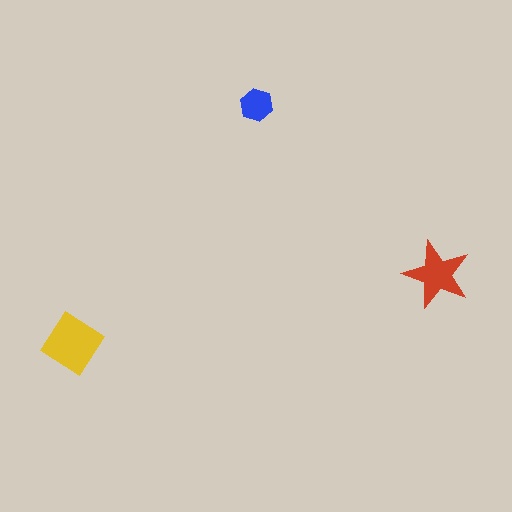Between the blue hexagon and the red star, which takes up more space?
The red star.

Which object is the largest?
The yellow diamond.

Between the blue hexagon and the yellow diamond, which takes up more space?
The yellow diamond.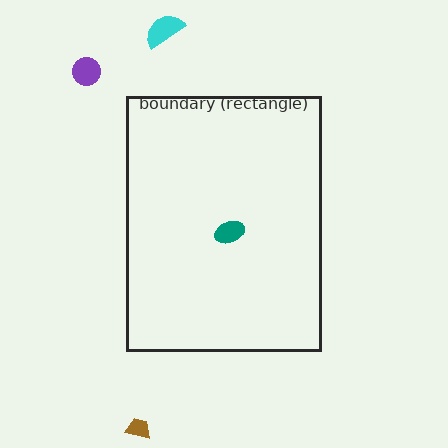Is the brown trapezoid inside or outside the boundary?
Outside.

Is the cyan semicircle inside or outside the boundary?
Outside.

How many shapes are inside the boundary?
1 inside, 3 outside.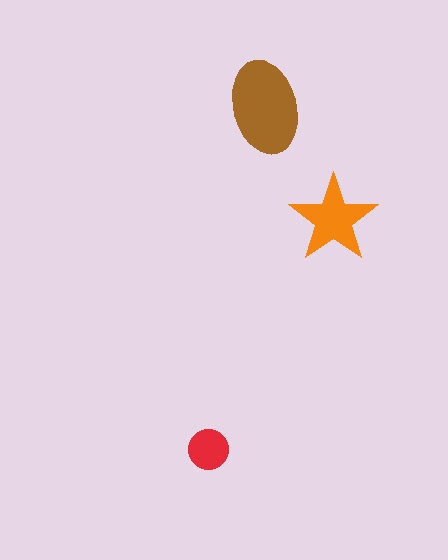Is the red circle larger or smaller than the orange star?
Smaller.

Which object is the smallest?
The red circle.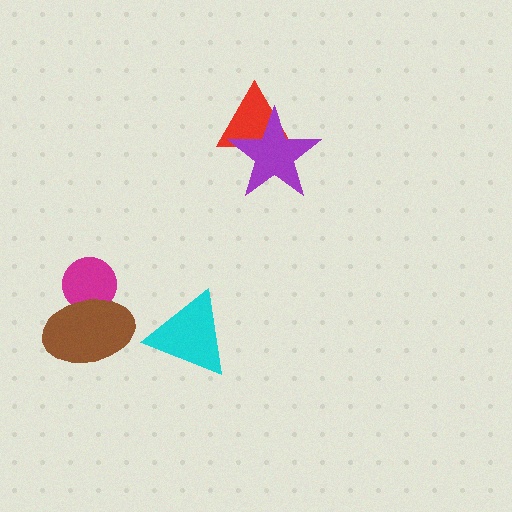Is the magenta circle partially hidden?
Yes, it is partially covered by another shape.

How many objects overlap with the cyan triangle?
0 objects overlap with the cyan triangle.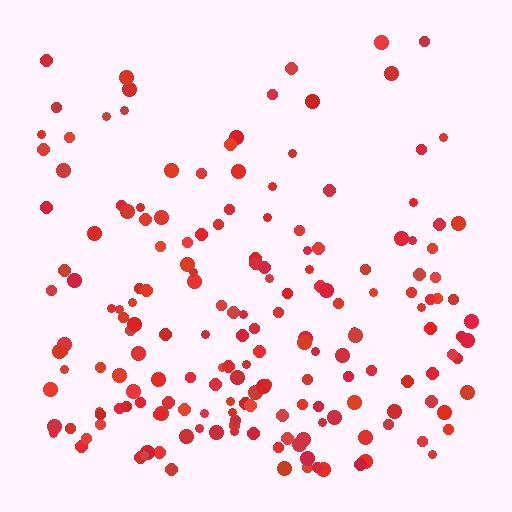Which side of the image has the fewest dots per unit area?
The top.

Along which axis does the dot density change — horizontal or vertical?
Vertical.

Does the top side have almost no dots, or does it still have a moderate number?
Still a moderate number, just noticeably fewer than the bottom.